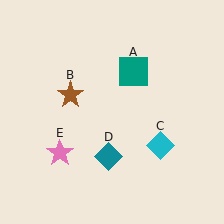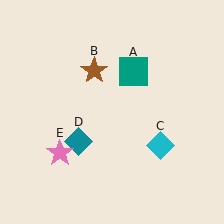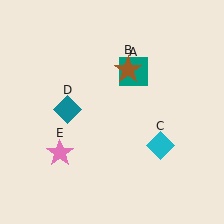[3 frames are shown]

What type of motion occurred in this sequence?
The brown star (object B), teal diamond (object D) rotated clockwise around the center of the scene.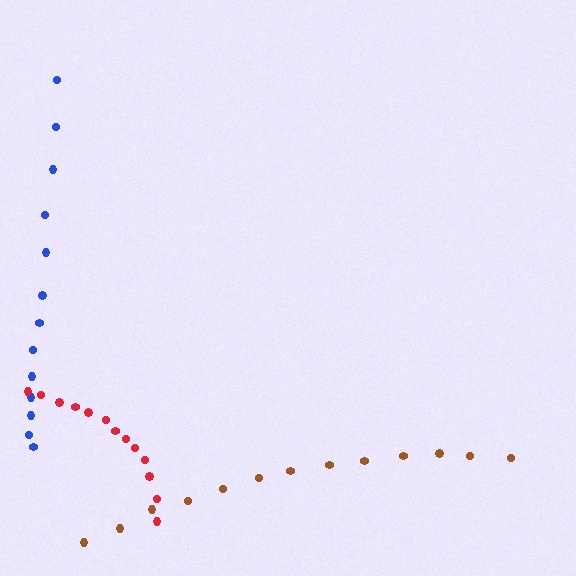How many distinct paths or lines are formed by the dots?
There are 3 distinct paths.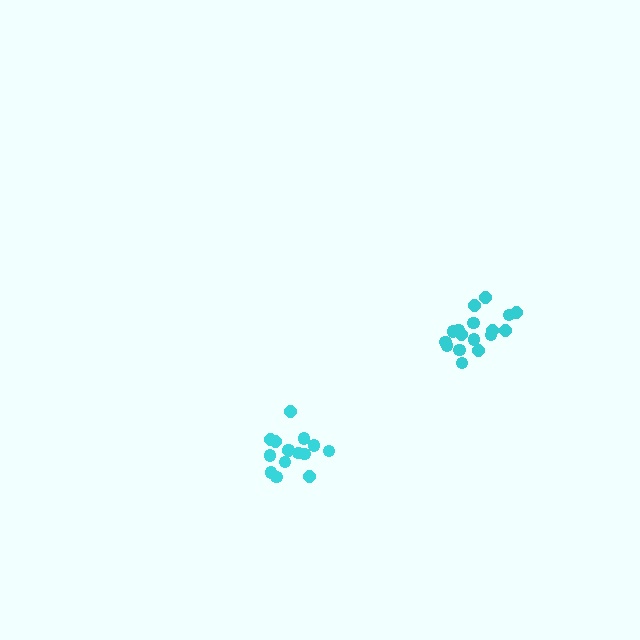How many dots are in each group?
Group 1: 17 dots, Group 2: 15 dots (32 total).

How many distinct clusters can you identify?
There are 2 distinct clusters.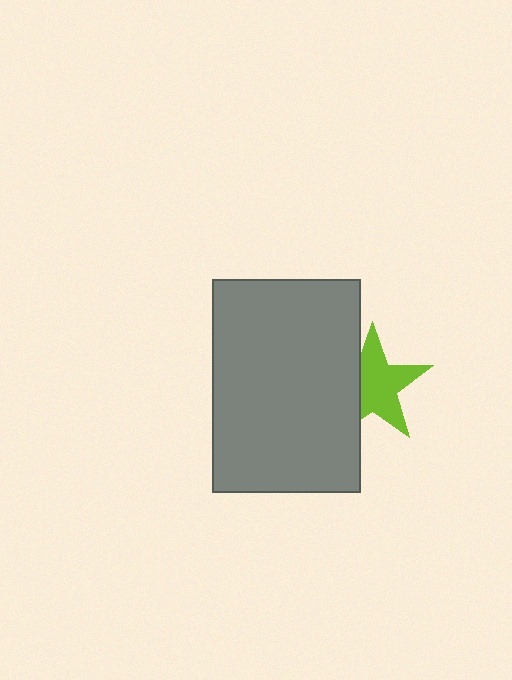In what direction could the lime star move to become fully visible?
The lime star could move right. That would shift it out from behind the gray rectangle entirely.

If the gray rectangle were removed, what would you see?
You would see the complete lime star.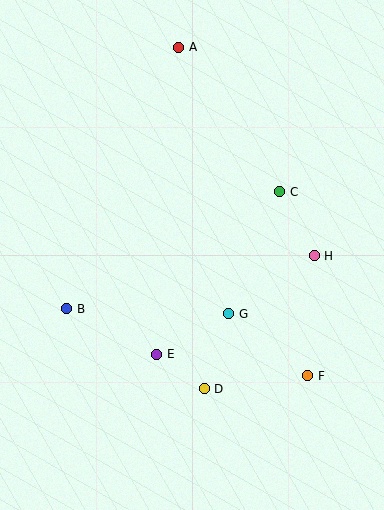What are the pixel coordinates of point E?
Point E is at (157, 354).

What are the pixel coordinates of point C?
Point C is at (280, 192).